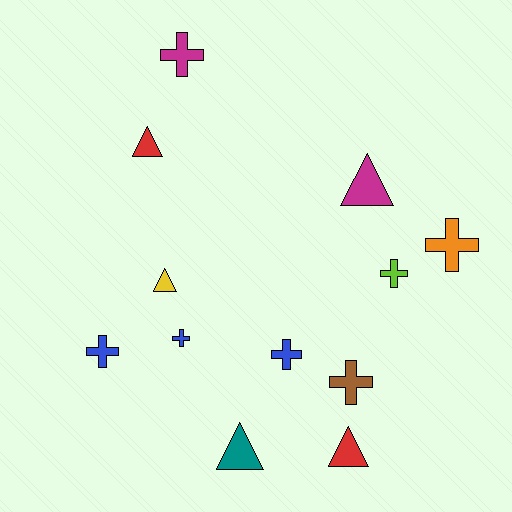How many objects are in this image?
There are 12 objects.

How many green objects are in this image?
There are no green objects.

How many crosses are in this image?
There are 7 crosses.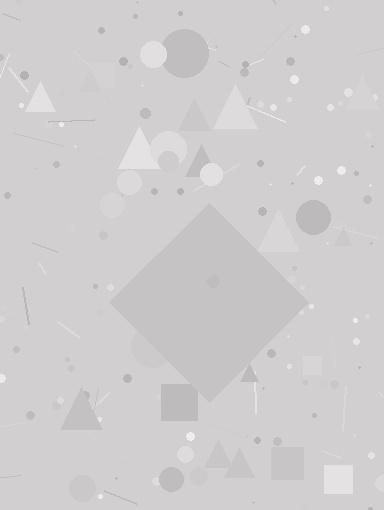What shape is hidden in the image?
A diamond is hidden in the image.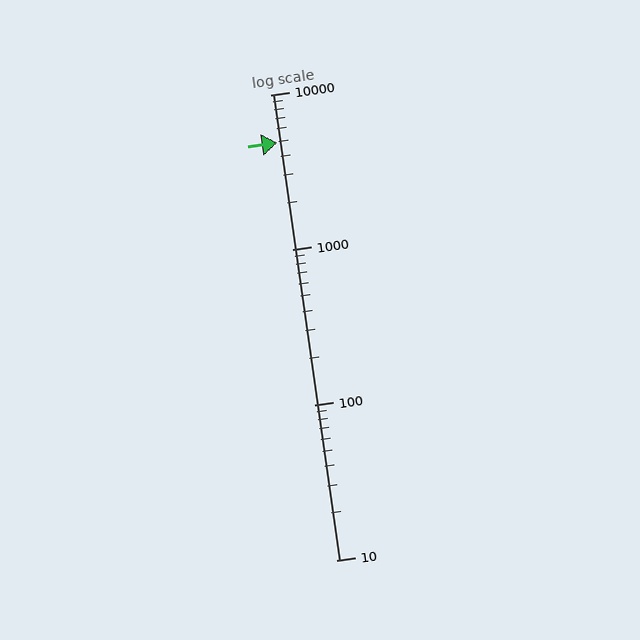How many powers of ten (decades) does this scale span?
The scale spans 3 decades, from 10 to 10000.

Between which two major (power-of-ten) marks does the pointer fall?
The pointer is between 1000 and 10000.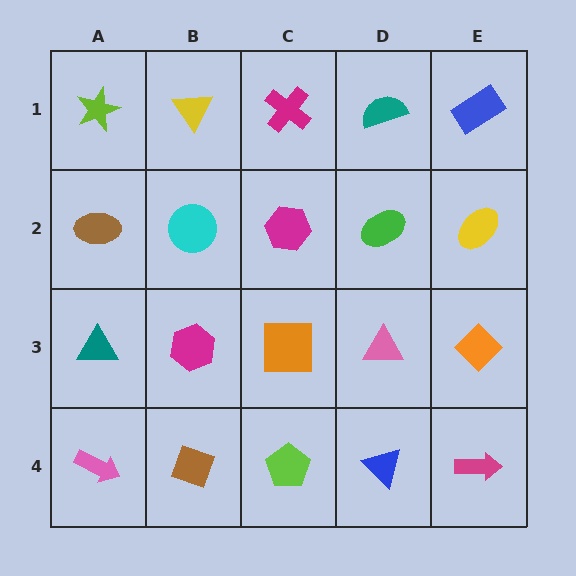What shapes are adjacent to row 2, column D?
A teal semicircle (row 1, column D), a pink triangle (row 3, column D), a magenta hexagon (row 2, column C), a yellow ellipse (row 2, column E).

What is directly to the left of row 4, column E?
A blue triangle.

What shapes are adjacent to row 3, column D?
A green ellipse (row 2, column D), a blue triangle (row 4, column D), an orange square (row 3, column C), an orange diamond (row 3, column E).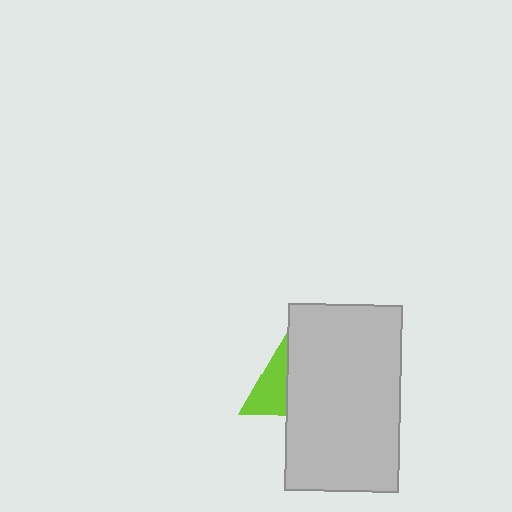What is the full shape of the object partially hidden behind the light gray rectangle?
The partially hidden object is a lime triangle.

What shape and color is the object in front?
The object in front is a light gray rectangle.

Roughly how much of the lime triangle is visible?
A small part of it is visible (roughly 31%).